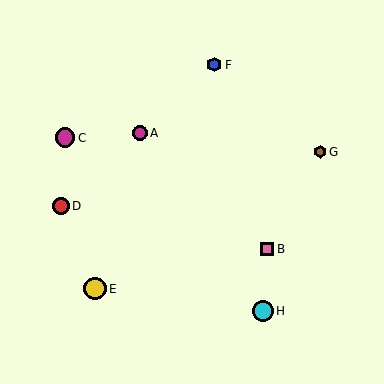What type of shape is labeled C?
Shape C is a magenta circle.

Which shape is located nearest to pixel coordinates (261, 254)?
The pink square (labeled B) at (267, 249) is nearest to that location.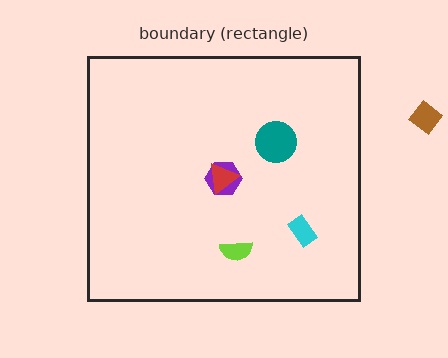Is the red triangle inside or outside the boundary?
Inside.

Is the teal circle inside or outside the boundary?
Inside.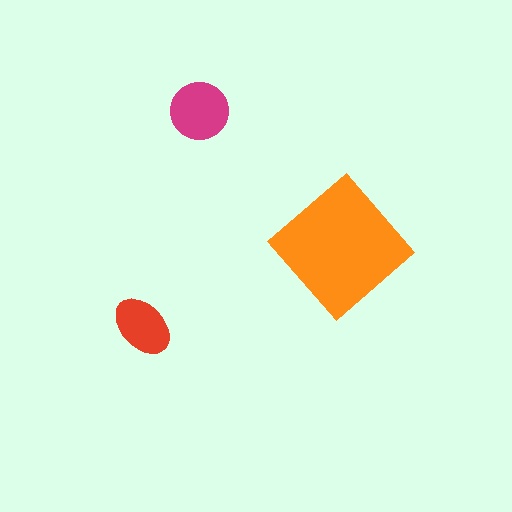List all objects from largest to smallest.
The orange diamond, the magenta circle, the red ellipse.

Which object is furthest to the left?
The red ellipse is leftmost.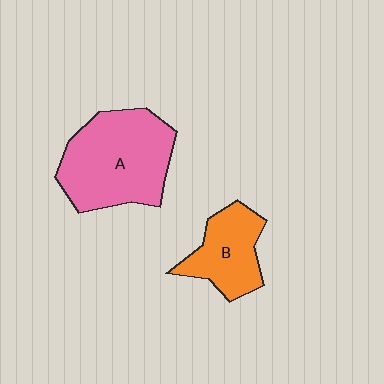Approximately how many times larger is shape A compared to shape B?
Approximately 1.8 times.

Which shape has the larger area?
Shape A (pink).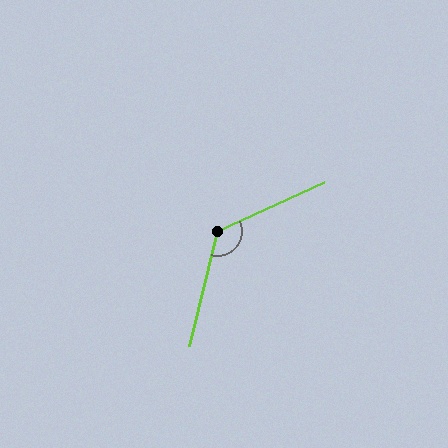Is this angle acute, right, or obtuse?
It is obtuse.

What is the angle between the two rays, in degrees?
Approximately 128 degrees.